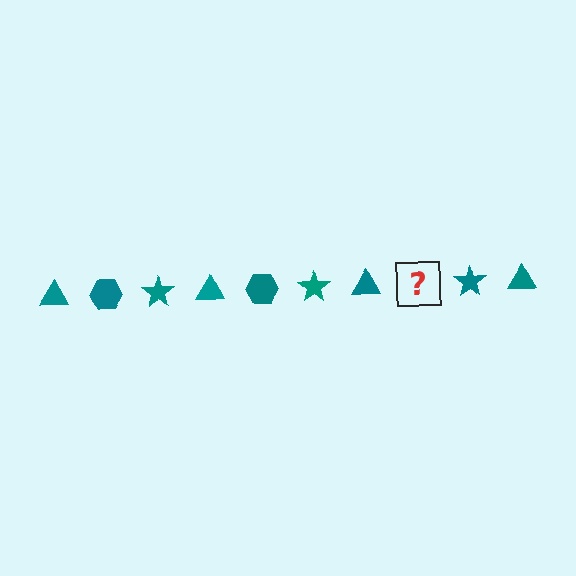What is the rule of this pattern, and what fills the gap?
The rule is that the pattern cycles through triangle, hexagon, star shapes in teal. The gap should be filled with a teal hexagon.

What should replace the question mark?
The question mark should be replaced with a teal hexagon.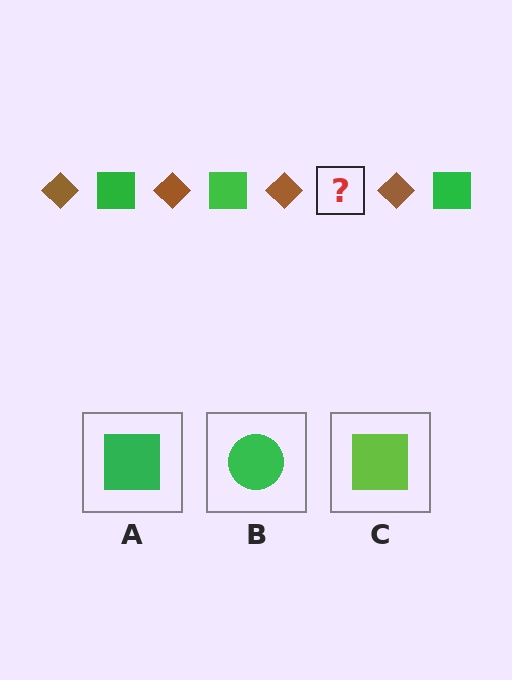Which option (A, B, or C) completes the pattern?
A.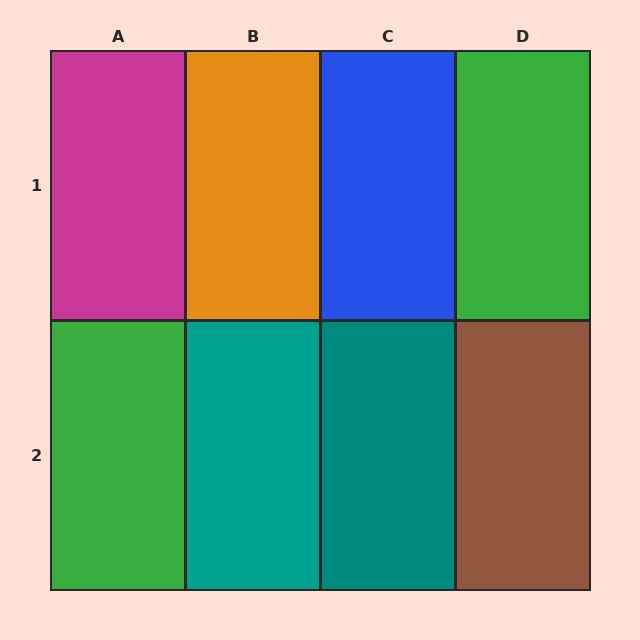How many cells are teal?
2 cells are teal.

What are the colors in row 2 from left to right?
Green, teal, teal, brown.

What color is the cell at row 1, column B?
Orange.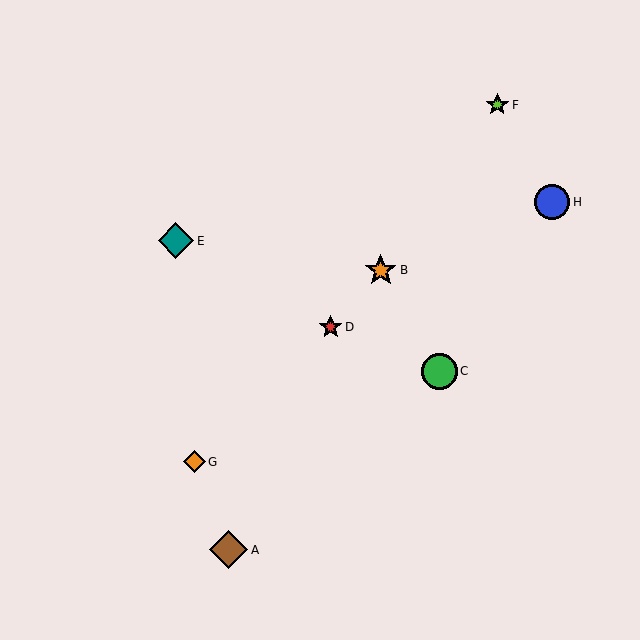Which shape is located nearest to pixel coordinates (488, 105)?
The lime star (labeled F) at (497, 105) is nearest to that location.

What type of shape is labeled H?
Shape H is a blue circle.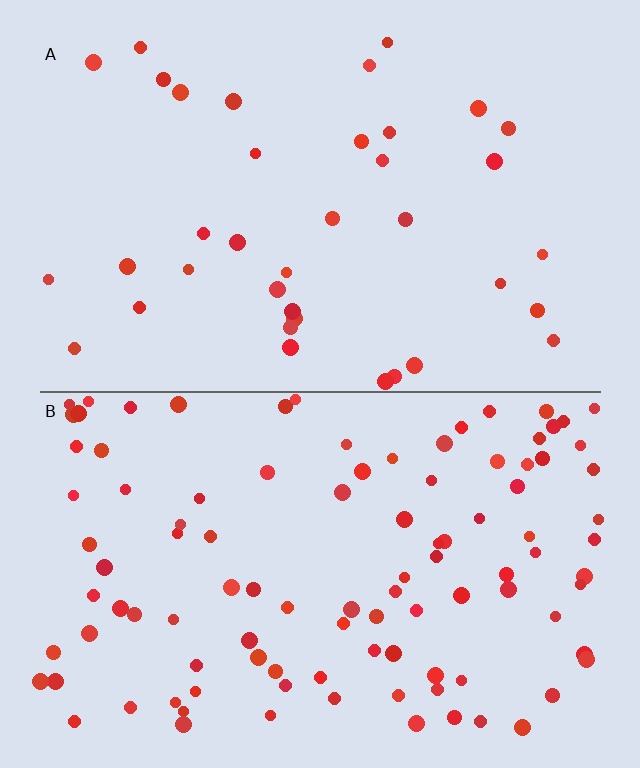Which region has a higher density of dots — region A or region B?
B (the bottom).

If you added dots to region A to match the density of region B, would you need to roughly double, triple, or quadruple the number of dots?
Approximately triple.